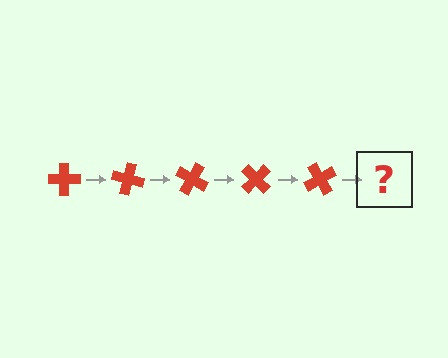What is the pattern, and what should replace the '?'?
The pattern is that the cross rotates 15 degrees each step. The '?' should be a red cross rotated 75 degrees.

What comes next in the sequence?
The next element should be a red cross rotated 75 degrees.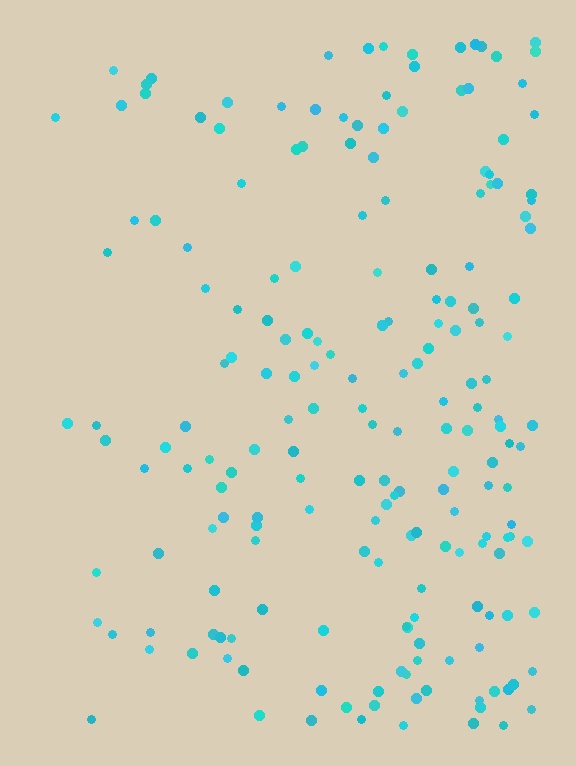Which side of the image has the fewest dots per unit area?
The left.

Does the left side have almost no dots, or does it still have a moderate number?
Still a moderate number, just noticeably fewer than the right.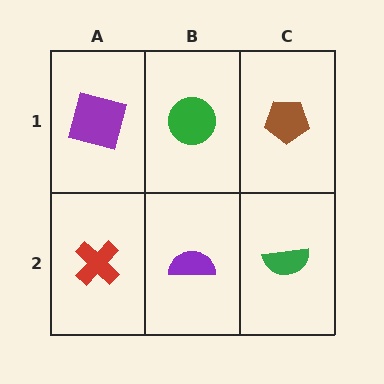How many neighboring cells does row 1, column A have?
2.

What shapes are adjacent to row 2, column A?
A purple square (row 1, column A), a purple semicircle (row 2, column B).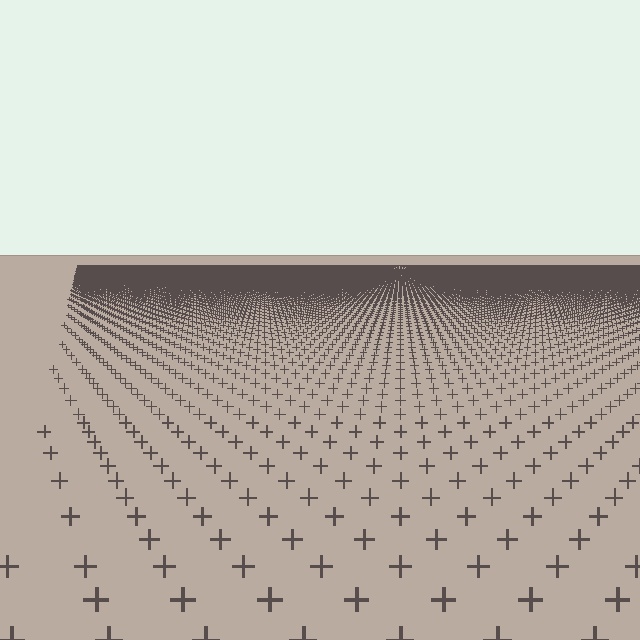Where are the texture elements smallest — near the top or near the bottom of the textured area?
Near the top.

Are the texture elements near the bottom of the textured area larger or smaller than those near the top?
Larger. Near the bottom, elements are closer to the viewer and appear at a bigger on-screen size.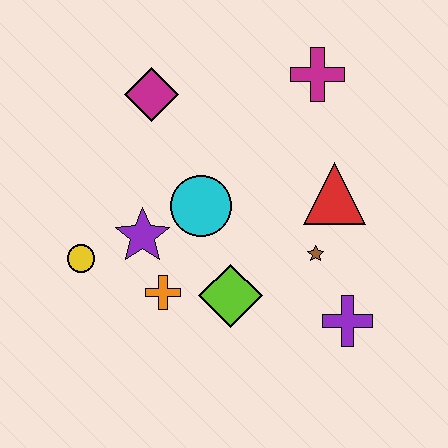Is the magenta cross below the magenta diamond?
No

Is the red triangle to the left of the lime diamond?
No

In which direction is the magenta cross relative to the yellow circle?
The magenta cross is to the right of the yellow circle.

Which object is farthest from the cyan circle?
The purple cross is farthest from the cyan circle.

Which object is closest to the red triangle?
The brown star is closest to the red triangle.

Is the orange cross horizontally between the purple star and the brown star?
Yes